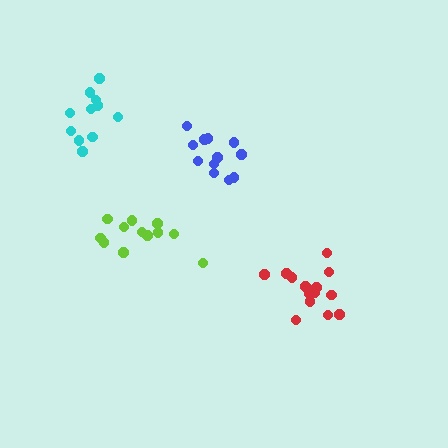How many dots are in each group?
Group 1: 12 dots, Group 2: 12 dots, Group 3: 14 dots, Group 4: 11 dots (49 total).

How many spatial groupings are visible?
There are 4 spatial groupings.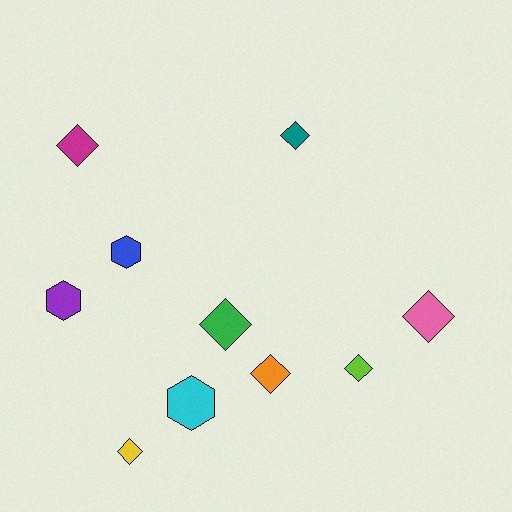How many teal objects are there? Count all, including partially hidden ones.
There is 1 teal object.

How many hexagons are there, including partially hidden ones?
There are 3 hexagons.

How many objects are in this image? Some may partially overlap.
There are 10 objects.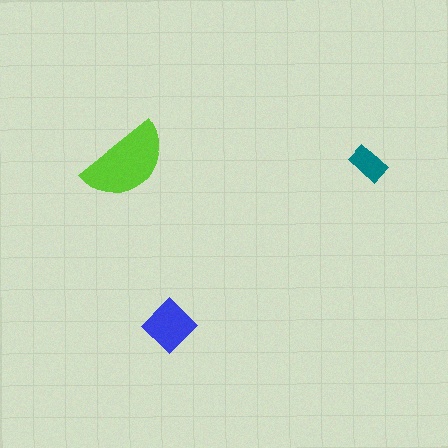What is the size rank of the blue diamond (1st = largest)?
2nd.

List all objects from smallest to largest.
The teal rectangle, the blue diamond, the lime semicircle.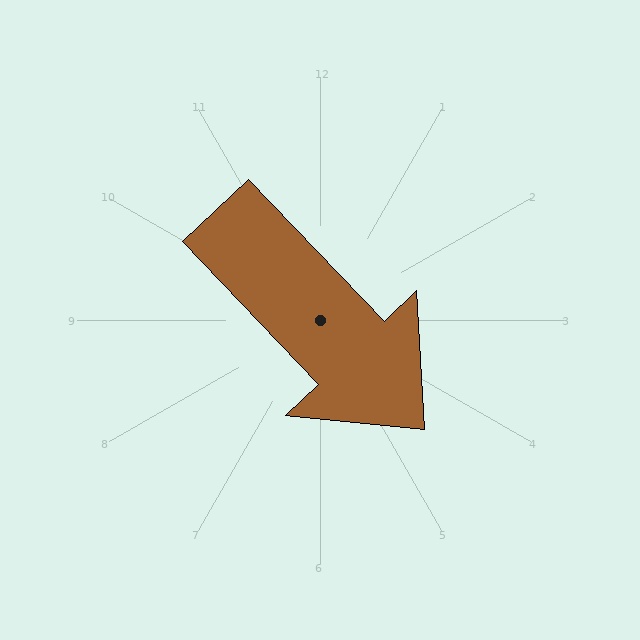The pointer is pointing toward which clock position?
Roughly 5 o'clock.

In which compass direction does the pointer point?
Southeast.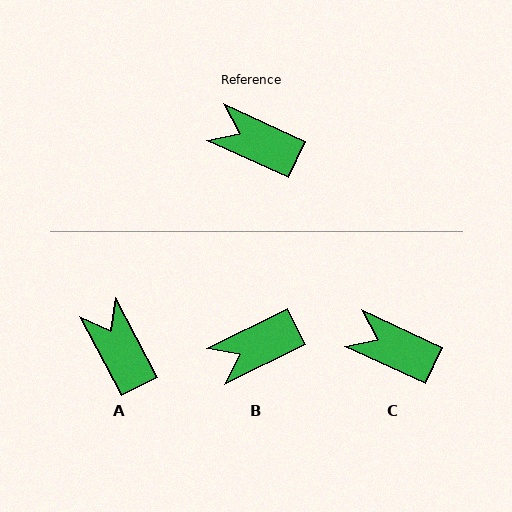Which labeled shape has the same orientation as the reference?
C.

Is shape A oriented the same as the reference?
No, it is off by about 37 degrees.